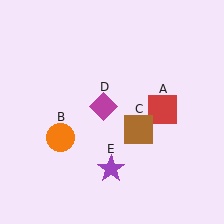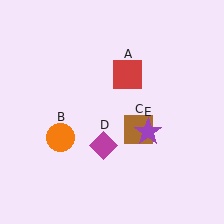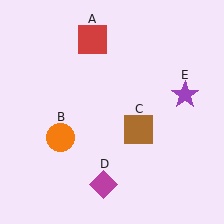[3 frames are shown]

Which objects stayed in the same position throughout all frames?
Orange circle (object B) and brown square (object C) remained stationary.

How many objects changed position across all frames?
3 objects changed position: red square (object A), magenta diamond (object D), purple star (object E).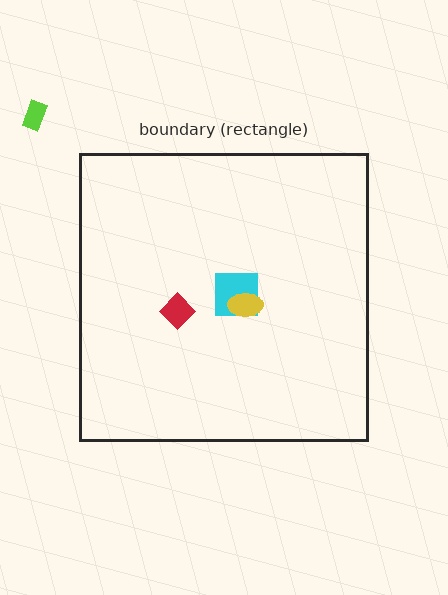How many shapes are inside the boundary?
3 inside, 1 outside.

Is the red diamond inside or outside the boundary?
Inside.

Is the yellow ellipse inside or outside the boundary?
Inside.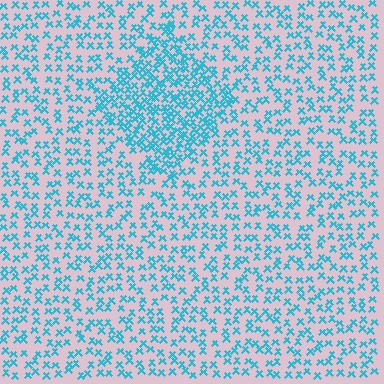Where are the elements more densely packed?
The elements are more densely packed inside the diamond boundary.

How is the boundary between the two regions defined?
The boundary is defined by a change in element density (approximately 2.1x ratio). All elements are the same color, size, and shape.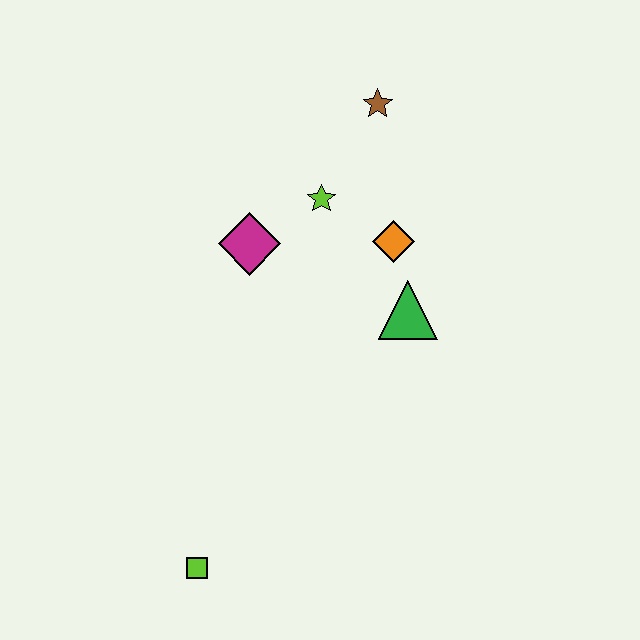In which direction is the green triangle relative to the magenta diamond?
The green triangle is to the right of the magenta diamond.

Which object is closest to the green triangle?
The orange diamond is closest to the green triangle.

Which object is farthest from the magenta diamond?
The lime square is farthest from the magenta diamond.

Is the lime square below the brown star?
Yes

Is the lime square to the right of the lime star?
No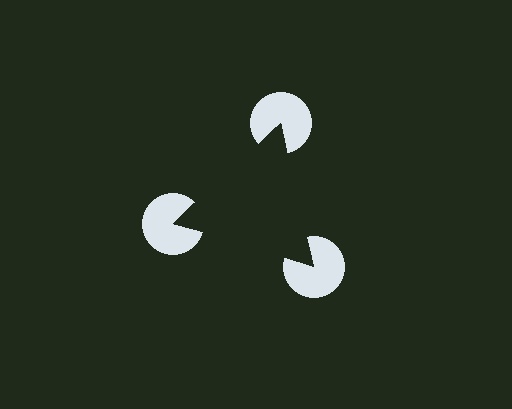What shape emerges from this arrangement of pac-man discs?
An illusory triangle — its edges are inferred from the aligned wedge cuts in the pac-man discs, not physically drawn.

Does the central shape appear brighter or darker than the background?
It typically appears slightly darker than the background, even though no actual brightness change is drawn.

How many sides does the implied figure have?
3 sides.